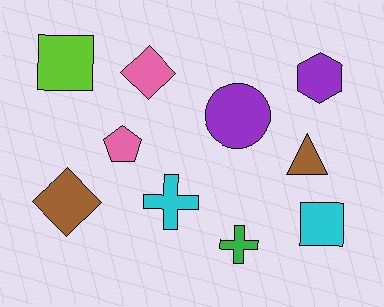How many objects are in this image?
There are 10 objects.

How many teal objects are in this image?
There are no teal objects.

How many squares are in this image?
There are 2 squares.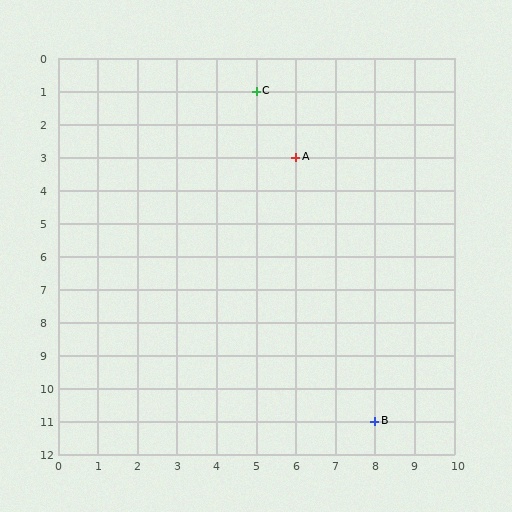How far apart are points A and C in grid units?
Points A and C are 1 column and 2 rows apart (about 2.2 grid units diagonally).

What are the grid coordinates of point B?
Point B is at grid coordinates (8, 11).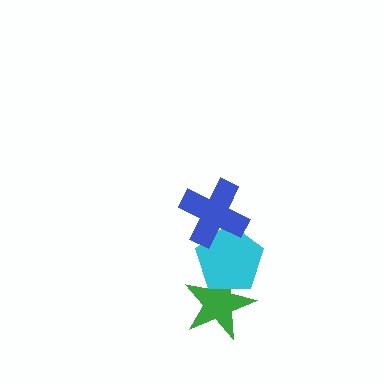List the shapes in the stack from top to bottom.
From top to bottom: the blue cross, the cyan pentagon, the green star.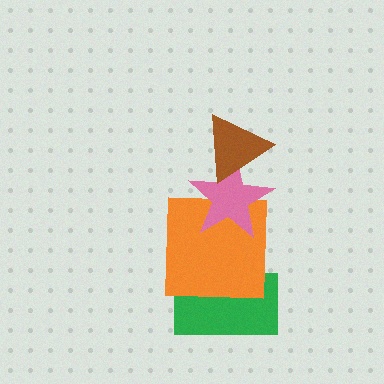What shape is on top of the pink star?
The brown triangle is on top of the pink star.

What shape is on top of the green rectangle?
The orange square is on top of the green rectangle.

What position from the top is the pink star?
The pink star is 2nd from the top.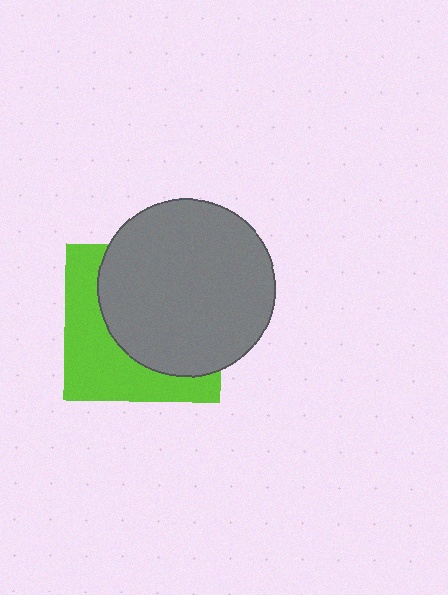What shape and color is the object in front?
The object in front is a gray circle.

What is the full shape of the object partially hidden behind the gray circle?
The partially hidden object is a lime square.